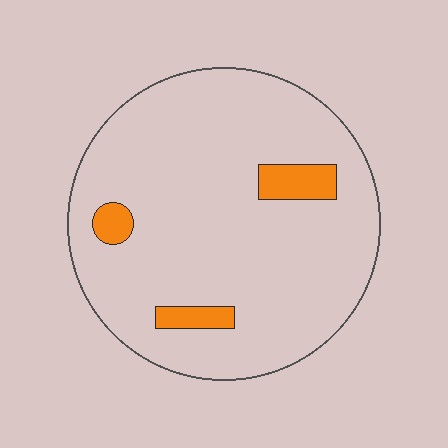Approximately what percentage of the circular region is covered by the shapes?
Approximately 10%.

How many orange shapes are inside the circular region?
3.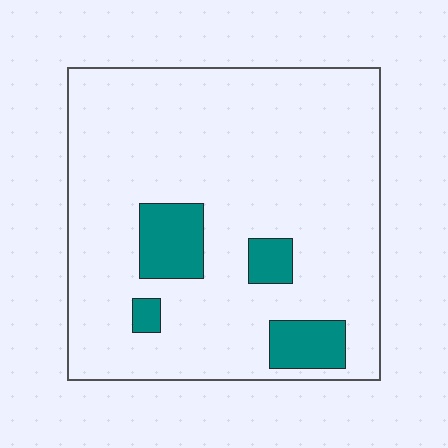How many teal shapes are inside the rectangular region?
4.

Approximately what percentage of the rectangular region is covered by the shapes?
Approximately 10%.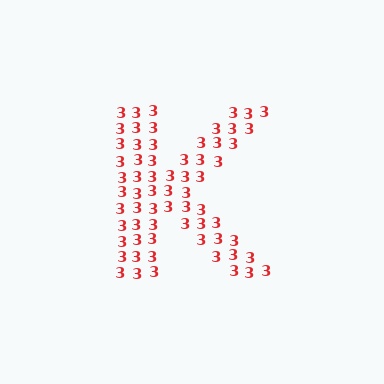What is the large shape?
The large shape is the letter K.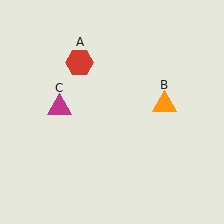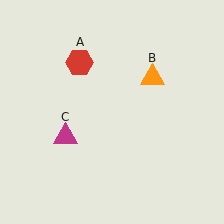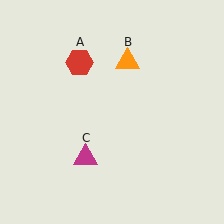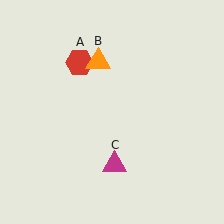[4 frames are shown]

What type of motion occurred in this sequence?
The orange triangle (object B), magenta triangle (object C) rotated counterclockwise around the center of the scene.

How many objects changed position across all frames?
2 objects changed position: orange triangle (object B), magenta triangle (object C).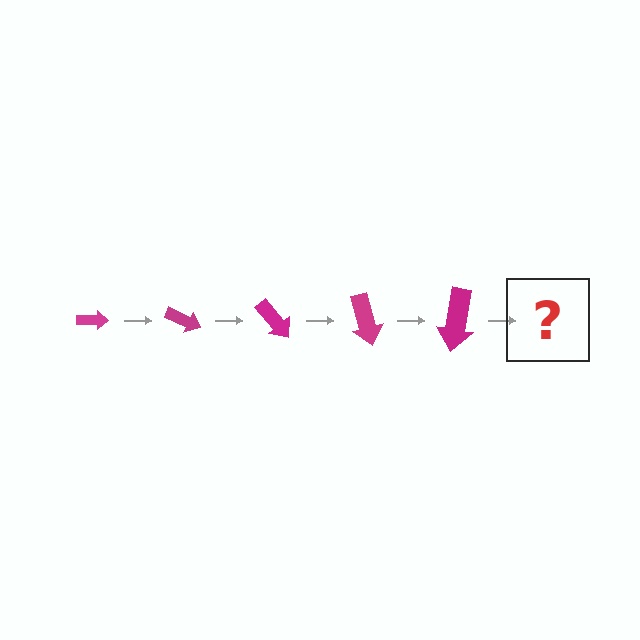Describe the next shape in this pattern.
It should be an arrow, larger than the previous one and rotated 125 degrees from the start.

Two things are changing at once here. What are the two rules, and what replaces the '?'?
The two rules are that the arrow grows larger each step and it rotates 25 degrees each step. The '?' should be an arrow, larger than the previous one and rotated 125 degrees from the start.